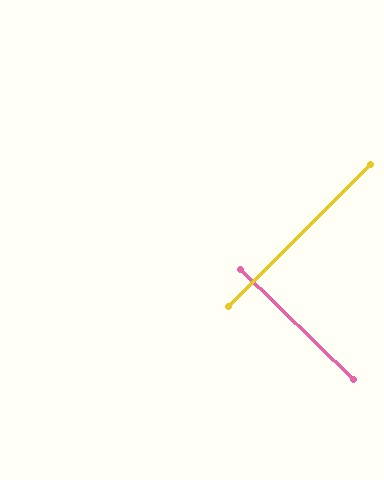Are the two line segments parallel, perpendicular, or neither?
Perpendicular — they meet at approximately 89°.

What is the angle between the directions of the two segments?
Approximately 89 degrees.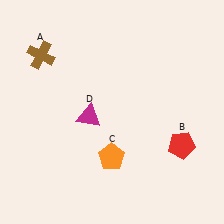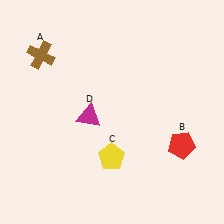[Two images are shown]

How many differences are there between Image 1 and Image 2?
There is 1 difference between the two images.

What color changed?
The pentagon (C) changed from orange in Image 1 to yellow in Image 2.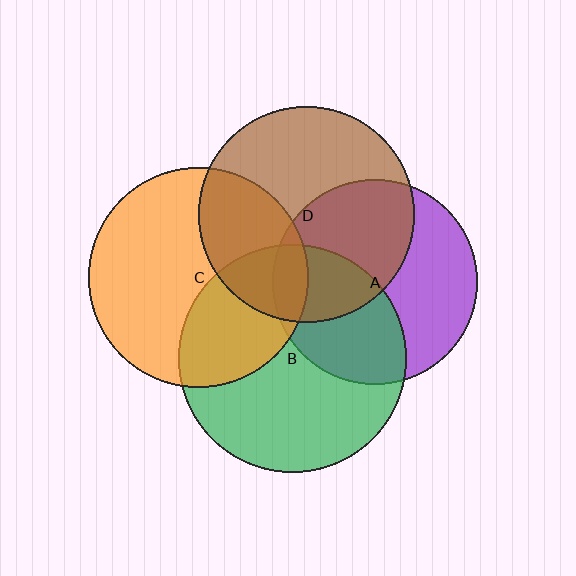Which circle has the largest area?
Circle B (green).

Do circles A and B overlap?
Yes.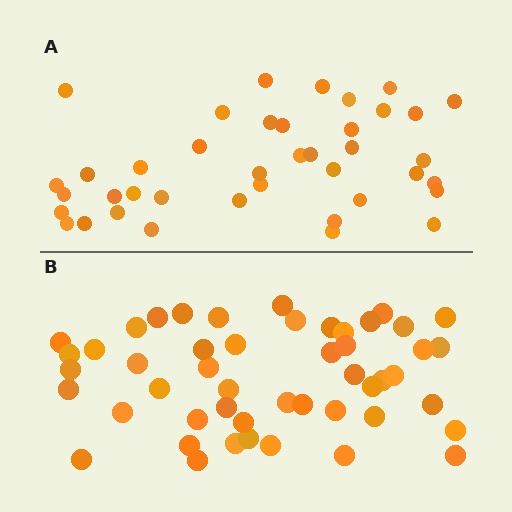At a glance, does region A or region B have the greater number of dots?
Region B (the bottom region) has more dots.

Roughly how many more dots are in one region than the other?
Region B has roughly 8 or so more dots than region A.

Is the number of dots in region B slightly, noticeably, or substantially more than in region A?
Region B has only slightly more — the two regions are fairly close. The ratio is roughly 1.2 to 1.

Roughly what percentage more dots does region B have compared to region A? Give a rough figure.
About 20% more.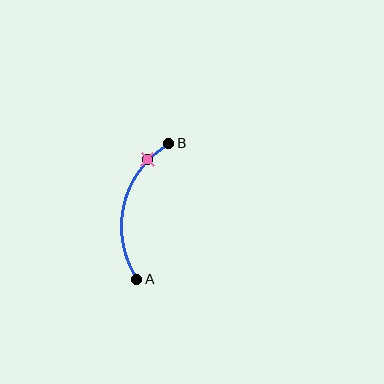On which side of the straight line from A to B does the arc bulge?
The arc bulges to the left of the straight line connecting A and B.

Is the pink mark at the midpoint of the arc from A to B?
No. The pink mark lies on the arc but is closer to endpoint B. The arc midpoint would be at the point on the curve equidistant along the arc from both A and B.